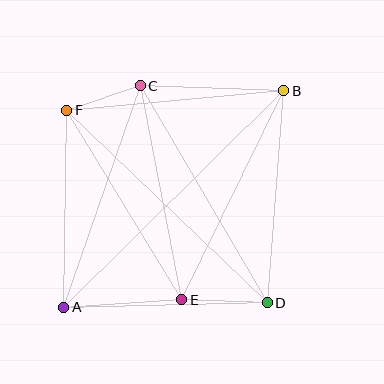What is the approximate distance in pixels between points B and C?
The distance between B and C is approximately 143 pixels.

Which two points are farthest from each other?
Points A and B are farthest from each other.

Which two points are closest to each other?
Points C and F are closest to each other.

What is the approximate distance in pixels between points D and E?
The distance between D and E is approximately 85 pixels.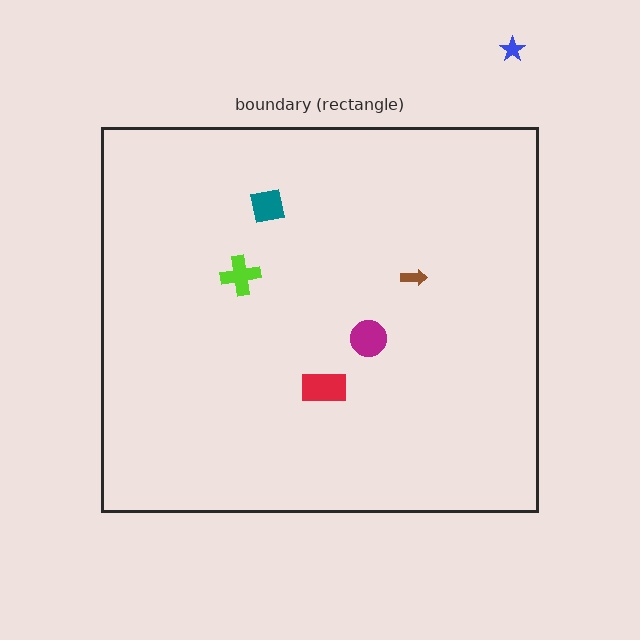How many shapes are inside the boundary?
5 inside, 1 outside.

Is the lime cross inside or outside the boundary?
Inside.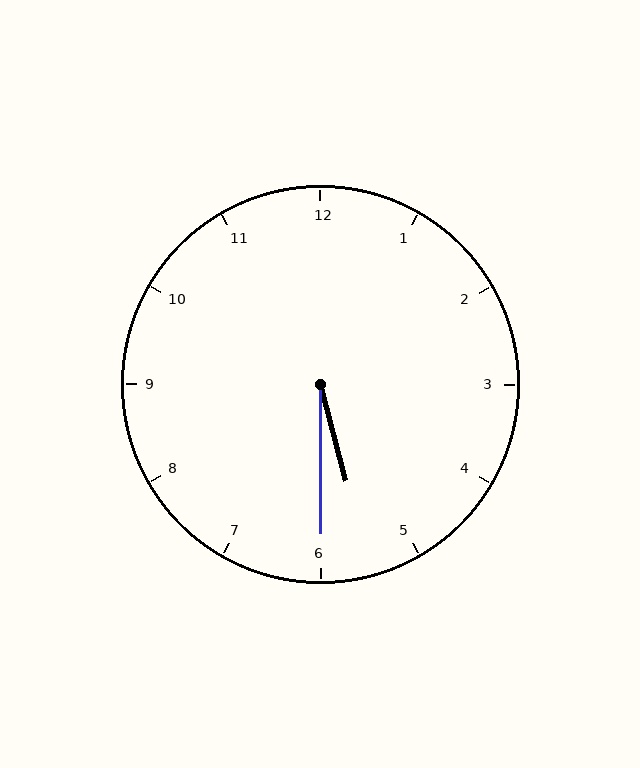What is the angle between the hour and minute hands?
Approximately 15 degrees.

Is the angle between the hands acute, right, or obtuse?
It is acute.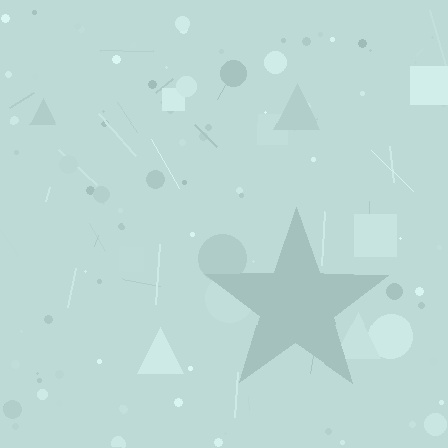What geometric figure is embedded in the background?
A star is embedded in the background.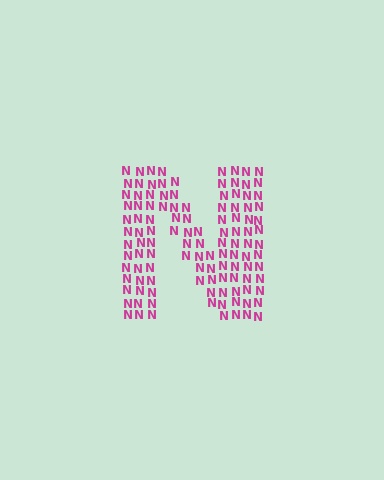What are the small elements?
The small elements are letter N's.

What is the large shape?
The large shape is the letter N.